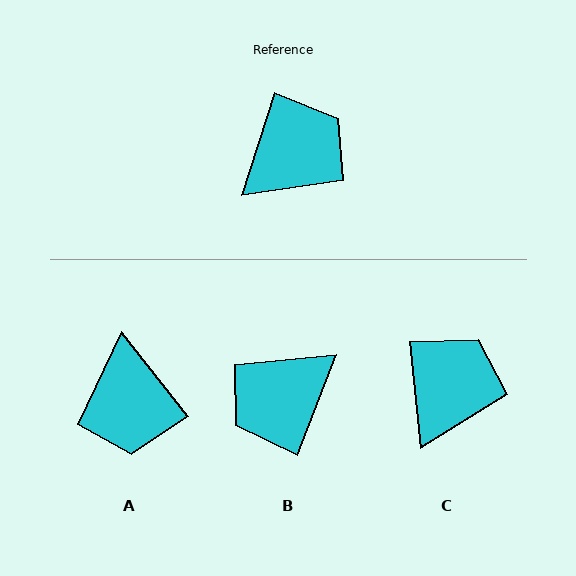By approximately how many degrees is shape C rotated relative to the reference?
Approximately 24 degrees counter-clockwise.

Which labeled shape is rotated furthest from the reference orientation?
B, about 177 degrees away.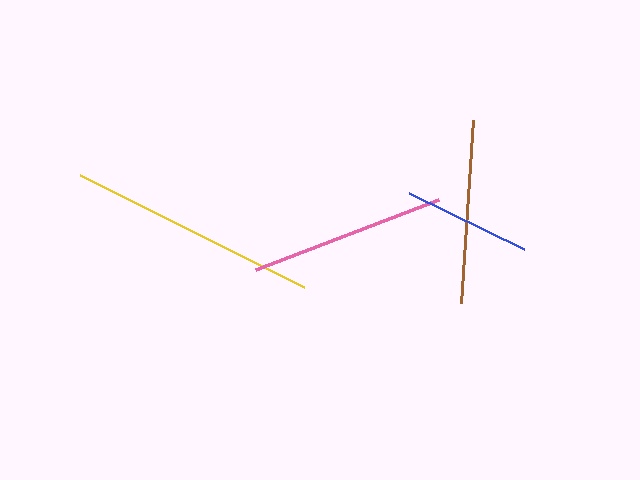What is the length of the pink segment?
The pink segment is approximately 196 pixels long.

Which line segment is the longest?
The yellow line is the longest at approximately 250 pixels.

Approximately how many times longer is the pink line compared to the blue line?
The pink line is approximately 1.5 times the length of the blue line.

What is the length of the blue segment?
The blue segment is approximately 128 pixels long.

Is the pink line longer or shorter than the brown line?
The pink line is longer than the brown line.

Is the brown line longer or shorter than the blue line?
The brown line is longer than the blue line.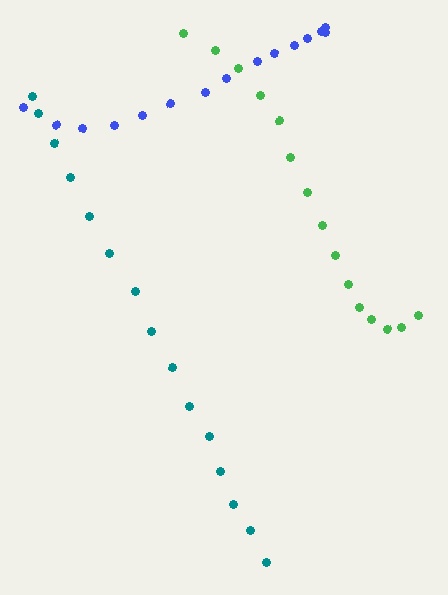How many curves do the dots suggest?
There are 3 distinct paths.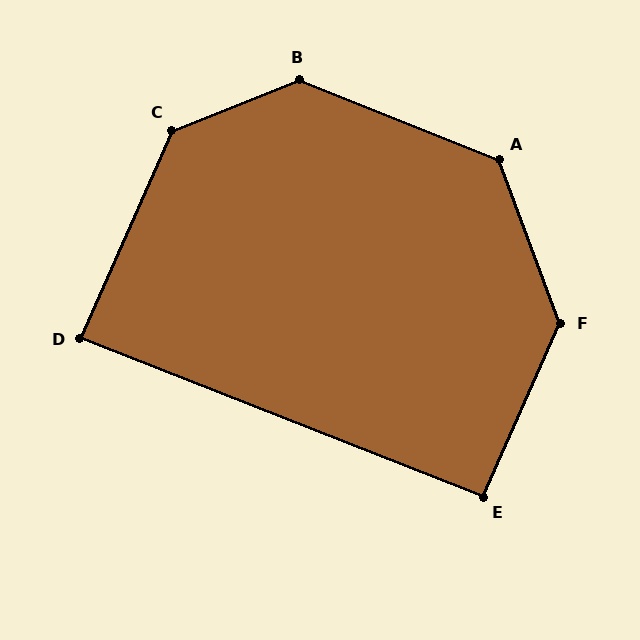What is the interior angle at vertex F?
Approximately 135 degrees (obtuse).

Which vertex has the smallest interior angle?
D, at approximately 88 degrees.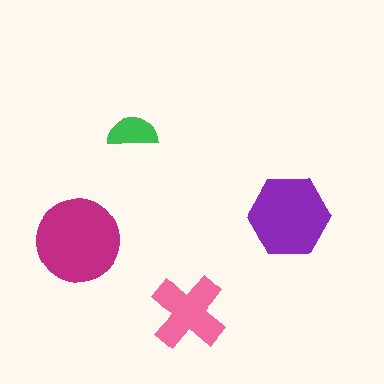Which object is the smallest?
The green semicircle.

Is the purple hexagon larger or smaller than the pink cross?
Larger.